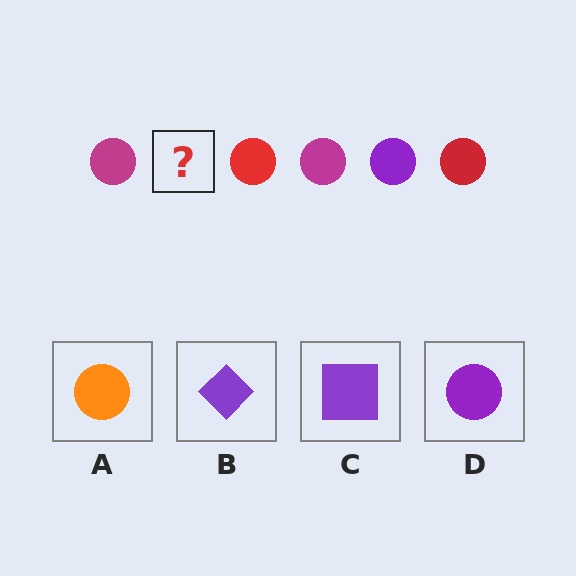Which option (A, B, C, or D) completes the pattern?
D.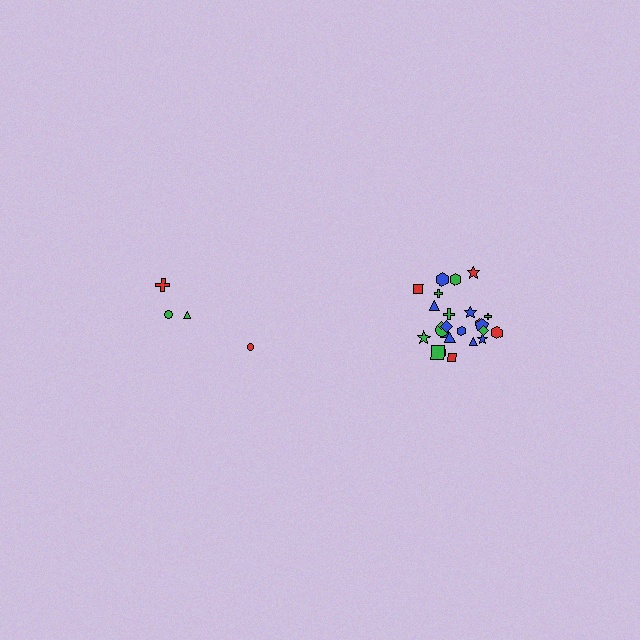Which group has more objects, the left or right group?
The right group.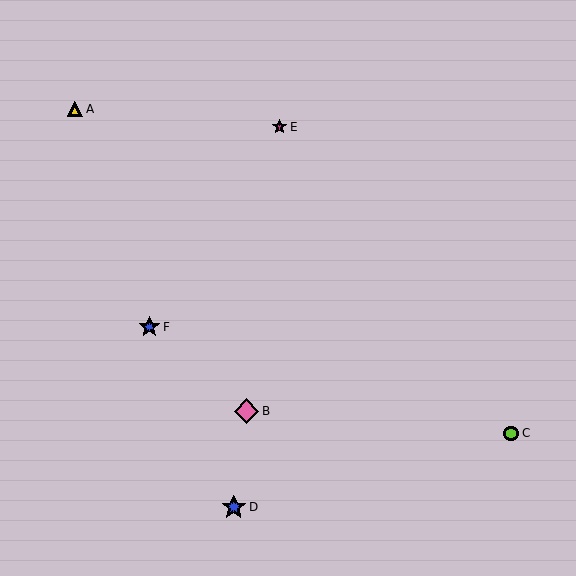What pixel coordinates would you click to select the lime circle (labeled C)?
Click at (511, 434) to select the lime circle C.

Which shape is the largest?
The pink diamond (labeled B) is the largest.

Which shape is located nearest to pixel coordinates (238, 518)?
The blue star (labeled D) at (234, 507) is nearest to that location.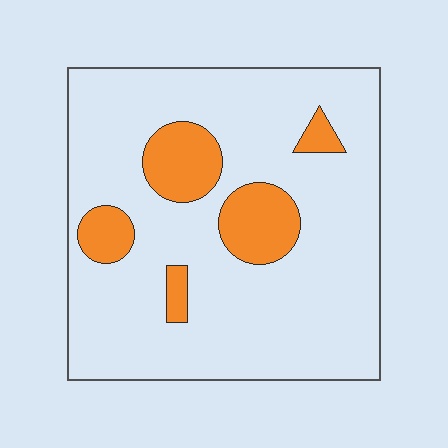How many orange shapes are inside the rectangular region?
5.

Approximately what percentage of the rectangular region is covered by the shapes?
Approximately 15%.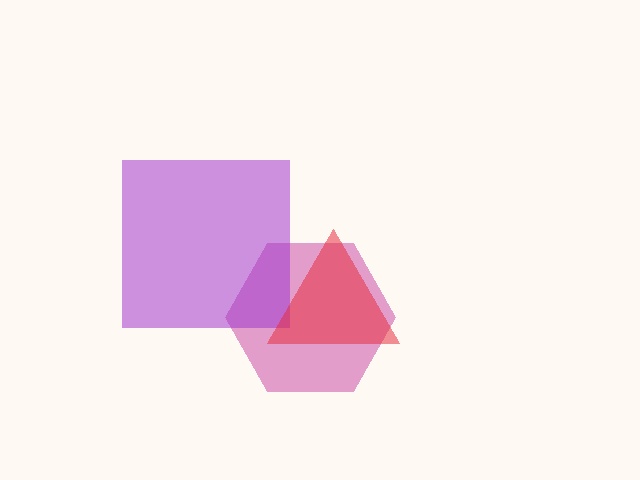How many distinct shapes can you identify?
There are 3 distinct shapes: a magenta hexagon, a purple square, a red triangle.